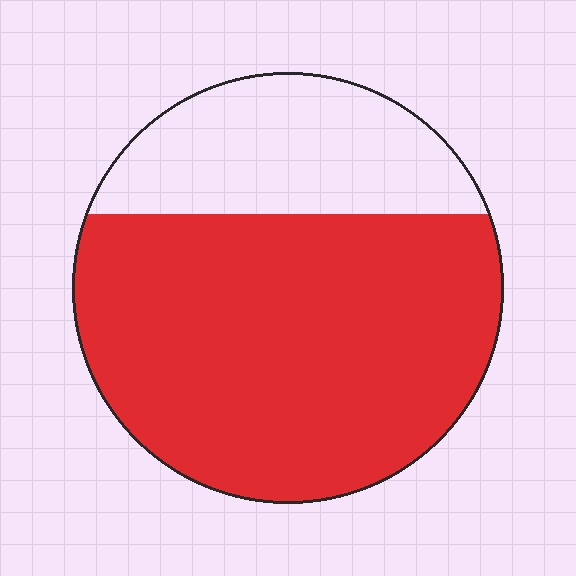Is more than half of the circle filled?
Yes.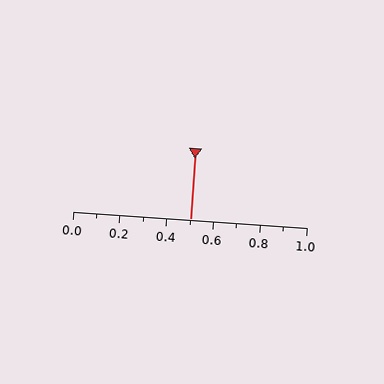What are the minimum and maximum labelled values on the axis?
The axis runs from 0.0 to 1.0.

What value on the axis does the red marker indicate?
The marker indicates approximately 0.5.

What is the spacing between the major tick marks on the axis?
The major ticks are spaced 0.2 apart.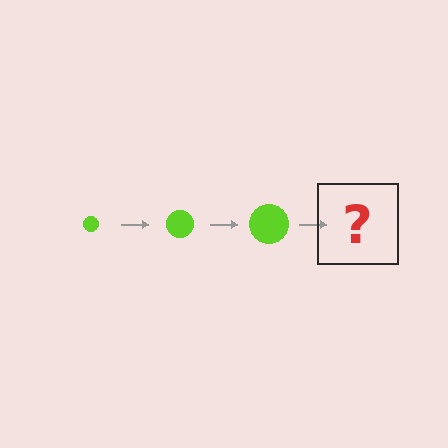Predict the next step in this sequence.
The next step is a lime circle, larger than the previous one.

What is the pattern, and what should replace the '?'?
The pattern is that the circle gets progressively larger each step. The '?' should be a lime circle, larger than the previous one.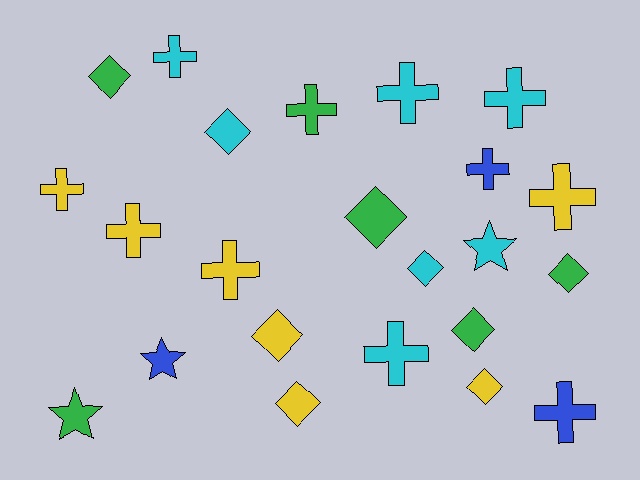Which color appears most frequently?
Yellow, with 7 objects.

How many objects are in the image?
There are 23 objects.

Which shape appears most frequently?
Cross, with 11 objects.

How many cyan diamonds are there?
There are 2 cyan diamonds.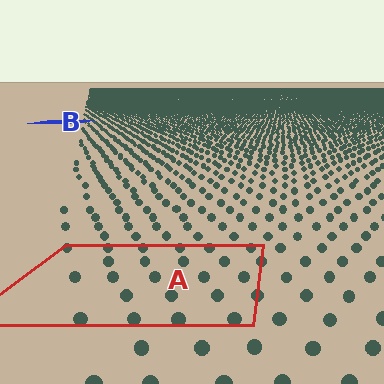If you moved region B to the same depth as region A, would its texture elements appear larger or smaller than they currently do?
They would appear larger. At a closer depth, the same texture elements are projected at a bigger on-screen size.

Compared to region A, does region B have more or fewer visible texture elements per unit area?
Region B has more texture elements per unit area — they are packed more densely because it is farther away.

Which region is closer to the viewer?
Region A is closer. The texture elements there are larger and more spread out.